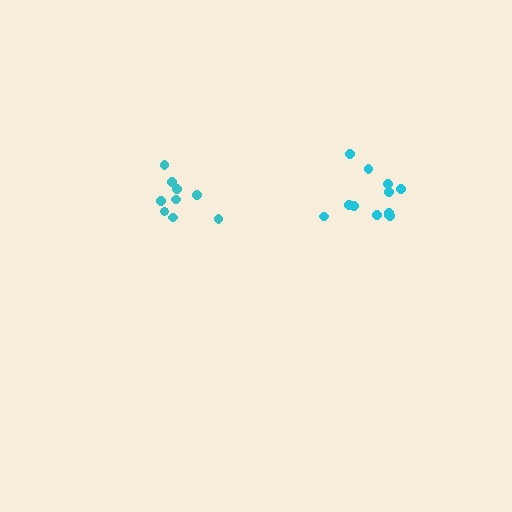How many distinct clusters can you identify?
There are 2 distinct clusters.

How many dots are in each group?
Group 1: 9 dots, Group 2: 13 dots (22 total).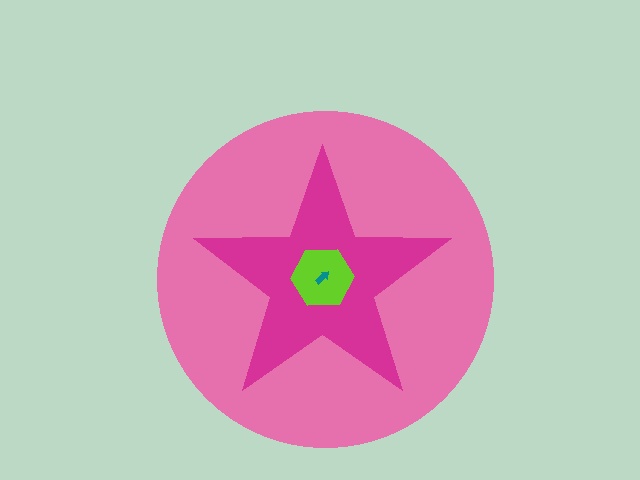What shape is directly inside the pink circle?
The magenta star.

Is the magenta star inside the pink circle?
Yes.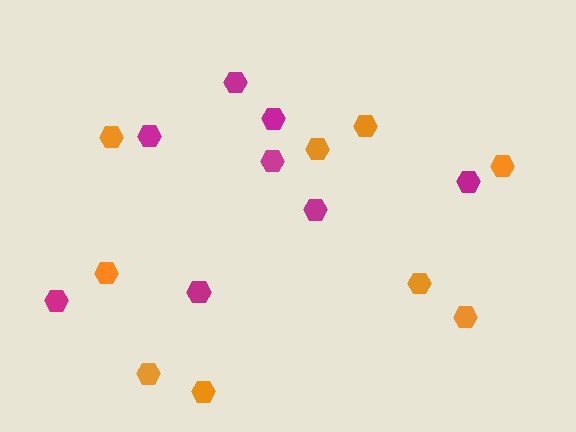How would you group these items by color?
There are 2 groups: one group of orange hexagons (9) and one group of magenta hexagons (8).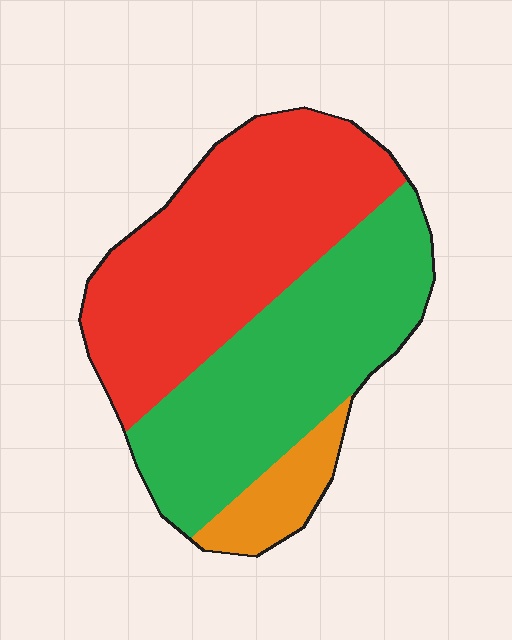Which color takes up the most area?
Red, at roughly 50%.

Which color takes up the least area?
Orange, at roughly 10%.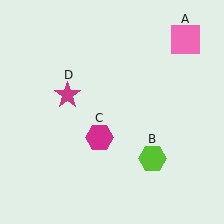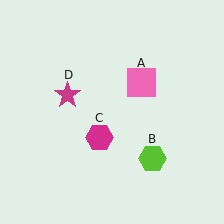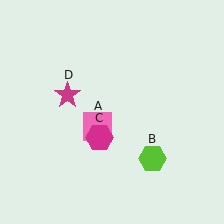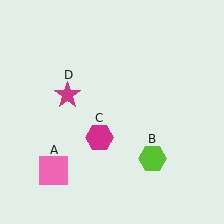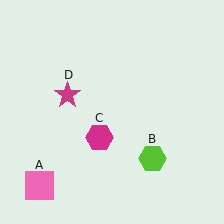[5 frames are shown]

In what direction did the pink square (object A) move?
The pink square (object A) moved down and to the left.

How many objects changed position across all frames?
1 object changed position: pink square (object A).